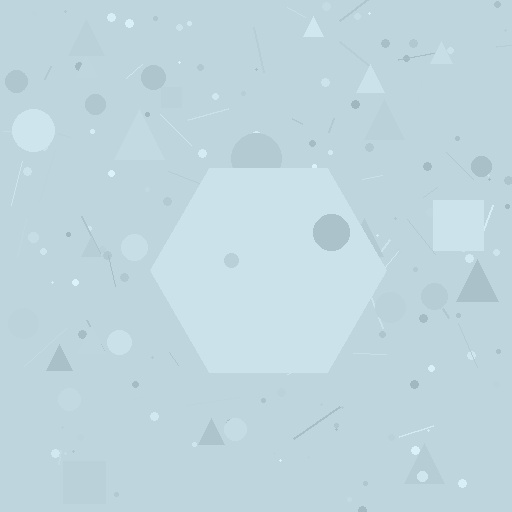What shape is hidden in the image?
A hexagon is hidden in the image.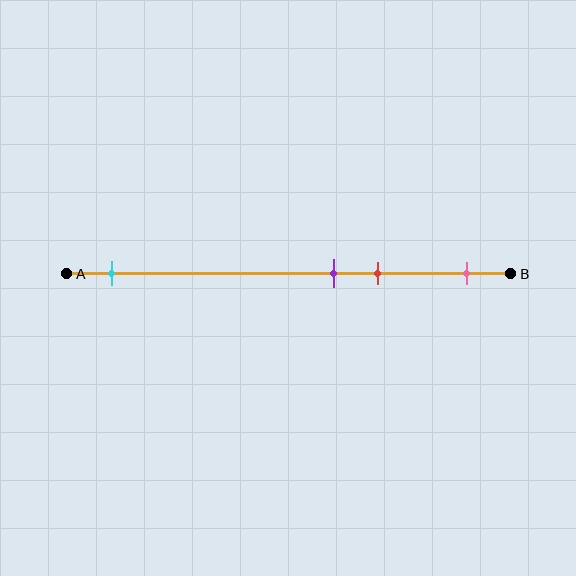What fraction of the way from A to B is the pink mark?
The pink mark is approximately 90% (0.9) of the way from A to B.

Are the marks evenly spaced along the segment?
No, the marks are not evenly spaced.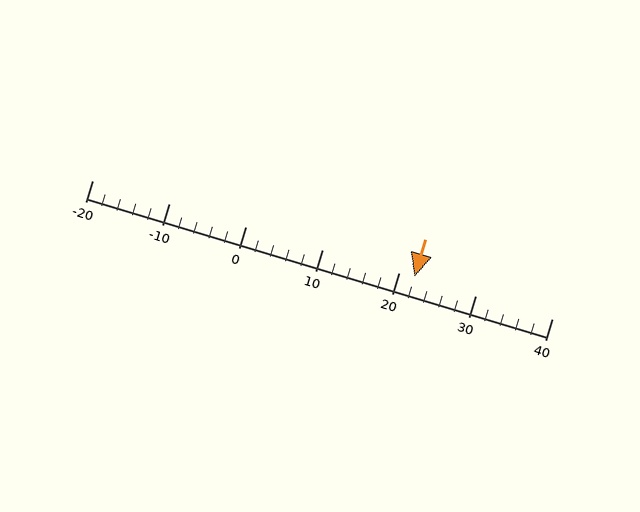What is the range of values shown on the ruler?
The ruler shows values from -20 to 40.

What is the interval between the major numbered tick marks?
The major tick marks are spaced 10 units apart.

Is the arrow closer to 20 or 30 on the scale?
The arrow is closer to 20.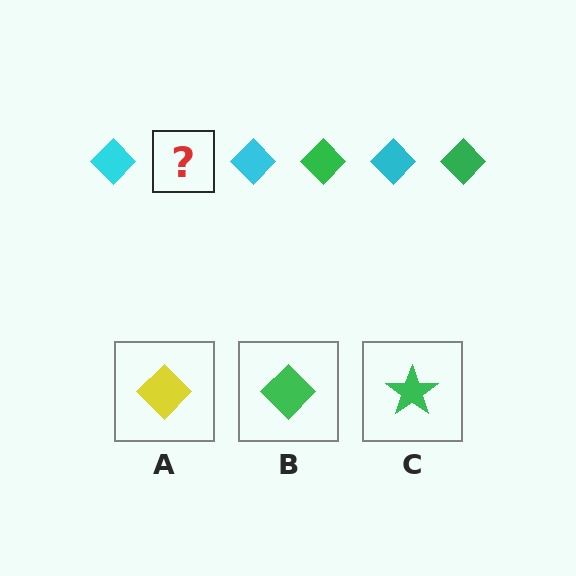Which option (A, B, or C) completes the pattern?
B.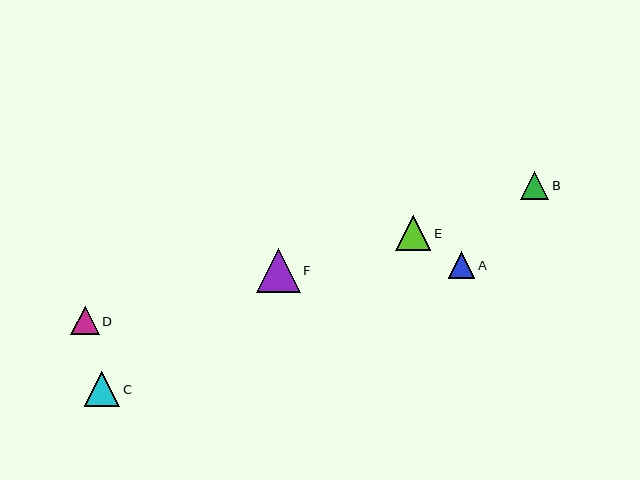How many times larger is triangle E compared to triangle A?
Triangle E is approximately 1.3 times the size of triangle A.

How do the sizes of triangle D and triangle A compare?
Triangle D and triangle A are approximately the same size.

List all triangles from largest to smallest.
From largest to smallest: F, C, E, D, B, A.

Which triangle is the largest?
Triangle F is the largest with a size of approximately 44 pixels.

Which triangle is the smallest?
Triangle A is the smallest with a size of approximately 27 pixels.